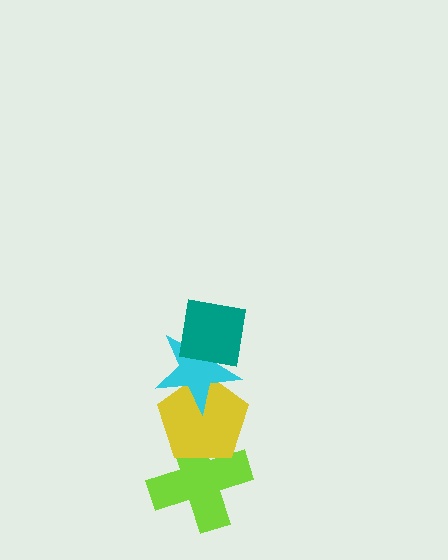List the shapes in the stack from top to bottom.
From top to bottom: the teal square, the cyan star, the yellow pentagon, the lime cross.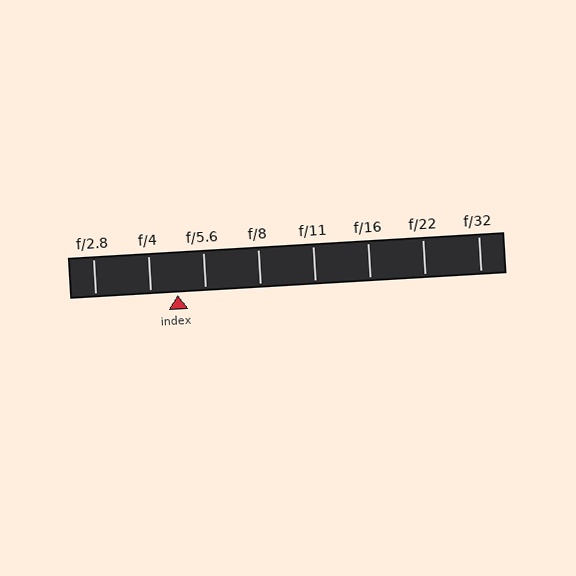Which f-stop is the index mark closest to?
The index mark is closest to f/4.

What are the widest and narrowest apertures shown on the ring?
The widest aperture shown is f/2.8 and the narrowest is f/32.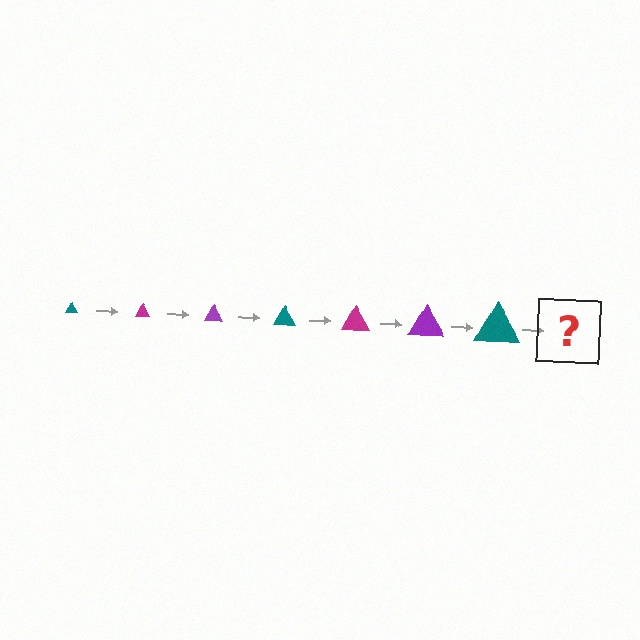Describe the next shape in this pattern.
It should be a magenta triangle, larger than the previous one.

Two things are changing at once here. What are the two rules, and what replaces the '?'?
The two rules are that the triangle grows larger each step and the color cycles through teal, magenta, and purple. The '?' should be a magenta triangle, larger than the previous one.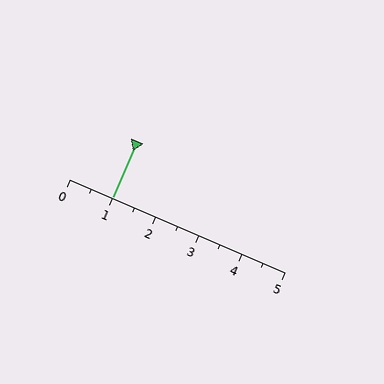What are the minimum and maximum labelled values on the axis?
The axis runs from 0 to 5.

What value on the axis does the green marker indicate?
The marker indicates approximately 1.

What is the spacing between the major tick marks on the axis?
The major ticks are spaced 1 apart.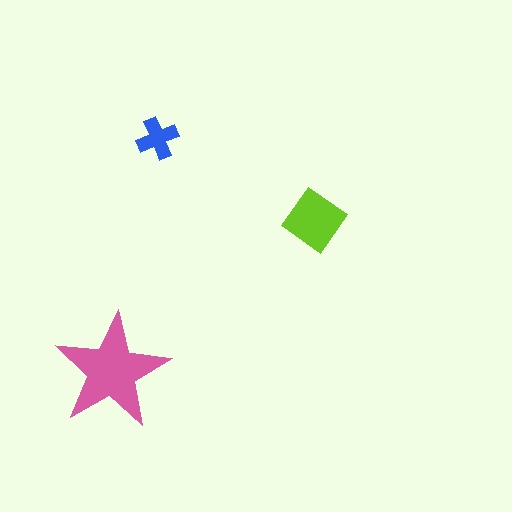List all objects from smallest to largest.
The blue cross, the lime diamond, the pink star.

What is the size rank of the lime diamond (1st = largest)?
2nd.